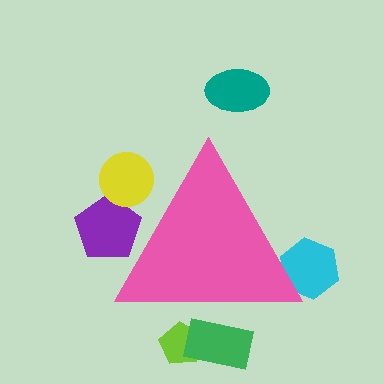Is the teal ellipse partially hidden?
No, the teal ellipse is fully visible.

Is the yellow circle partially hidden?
Yes, the yellow circle is partially hidden behind the pink triangle.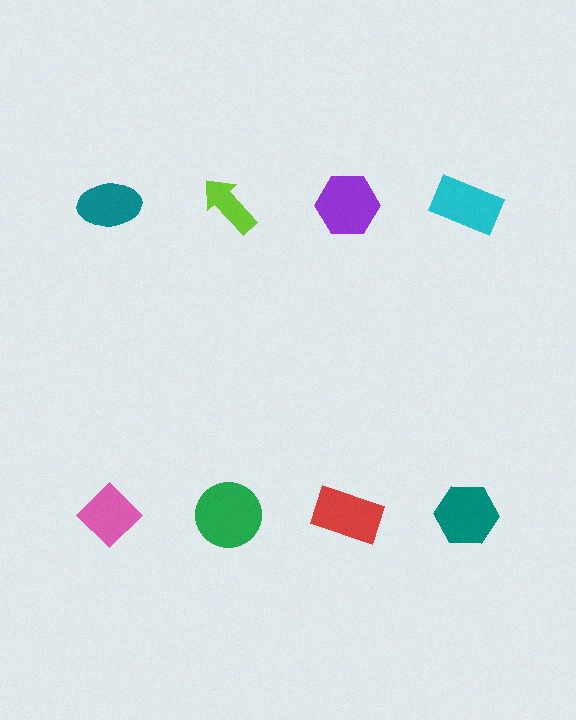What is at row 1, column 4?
A cyan rectangle.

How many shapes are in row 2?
4 shapes.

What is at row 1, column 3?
A purple hexagon.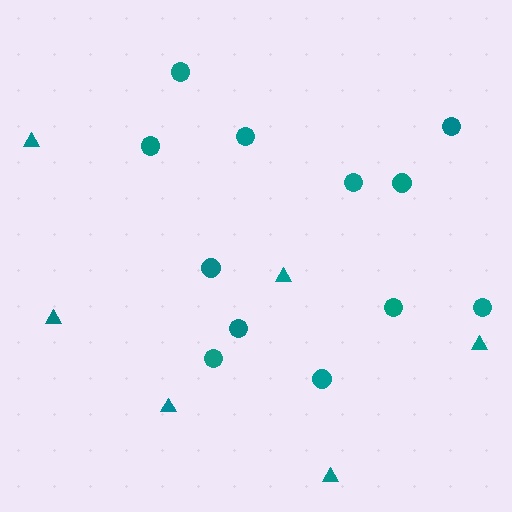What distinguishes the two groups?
There are 2 groups: one group of circles (12) and one group of triangles (6).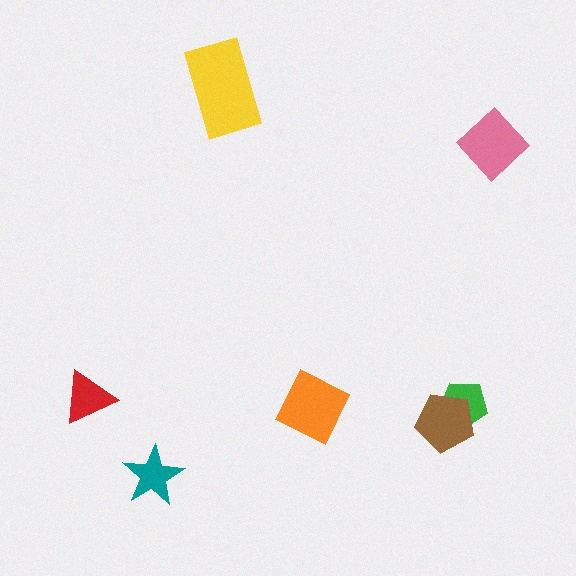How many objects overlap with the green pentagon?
1 object overlaps with the green pentagon.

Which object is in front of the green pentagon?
The brown pentagon is in front of the green pentagon.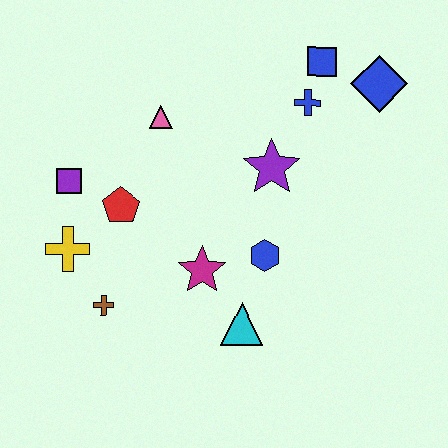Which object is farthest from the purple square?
The blue diamond is farthest from the purple square.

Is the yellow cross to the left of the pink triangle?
Yes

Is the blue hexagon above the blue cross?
No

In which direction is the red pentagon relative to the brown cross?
The red pentagon is above the brown cross.